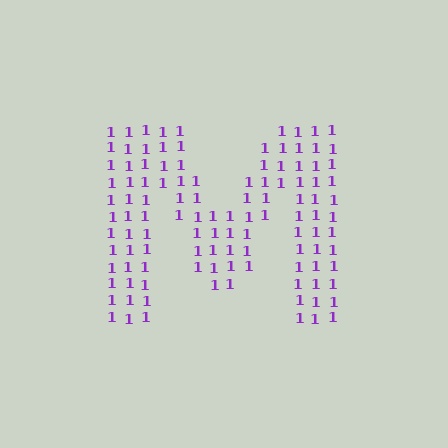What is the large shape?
The large shape is the letter M.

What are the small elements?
The small elements are digit 1's.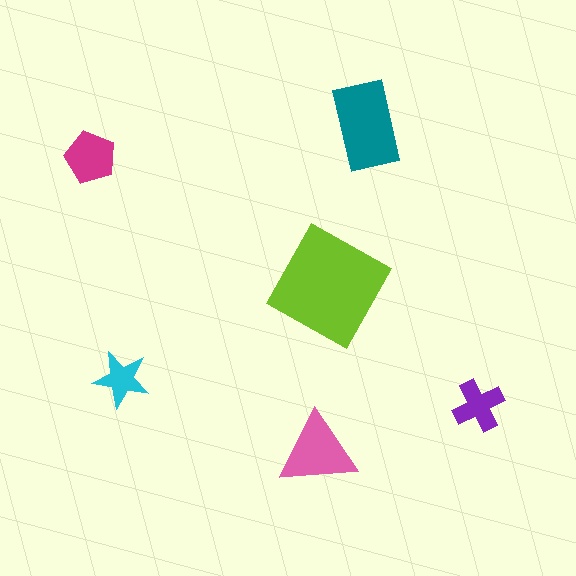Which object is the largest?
The lime square.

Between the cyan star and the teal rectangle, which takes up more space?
The teal rectangle.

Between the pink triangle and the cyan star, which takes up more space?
The pink triangle.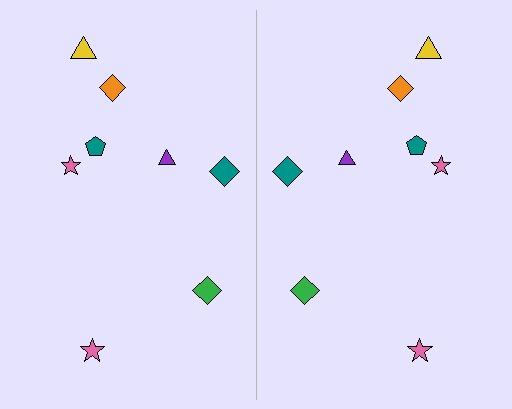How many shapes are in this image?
There are 16 shapes in this image.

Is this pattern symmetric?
Yes, this pattern has bilateral (reflection) symmetry.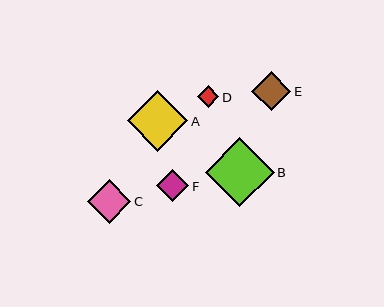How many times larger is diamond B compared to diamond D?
Diamond B is approximately 3.2 times the size of diamond D.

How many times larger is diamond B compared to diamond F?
Diamond B is approximately 2.1 times the size of diamond F.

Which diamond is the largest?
Diamond B is the largest with a size of approximately 68 pixels.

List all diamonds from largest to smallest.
From largest to smallest: B, A, C, E, F, D.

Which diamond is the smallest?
Diamond D is the smallest with a size of approximately 21 pixels.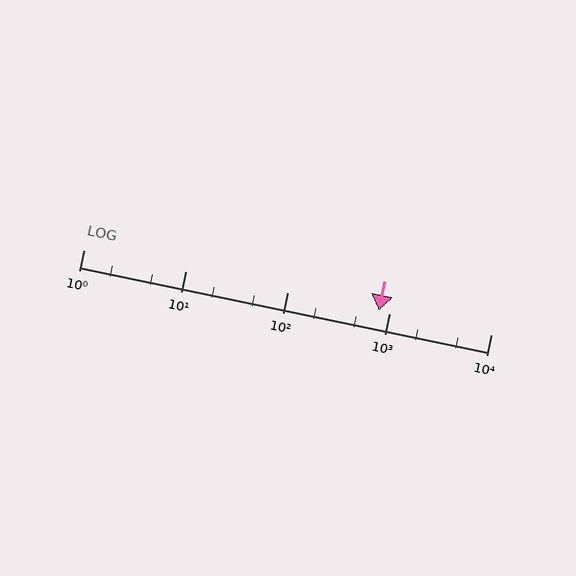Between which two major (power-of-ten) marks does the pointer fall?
The pointer is between 100 and 1000.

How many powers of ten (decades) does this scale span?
The scale spans 4 decades, from 1 to 10000.